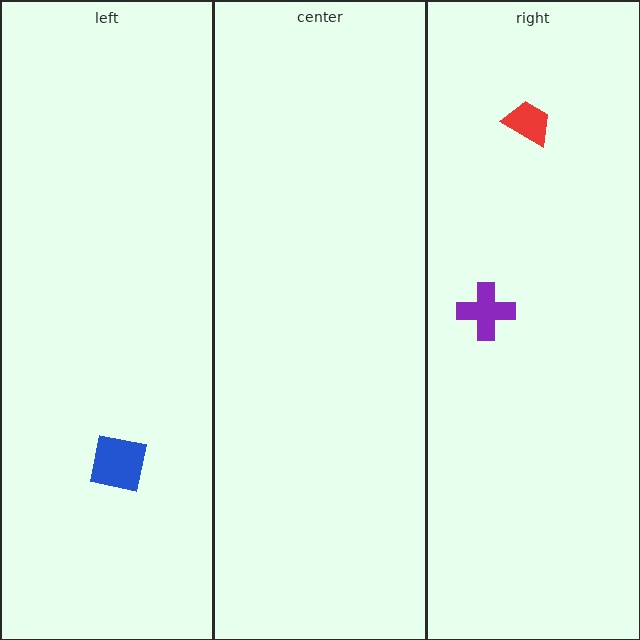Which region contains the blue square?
The left region.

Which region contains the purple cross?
The right region.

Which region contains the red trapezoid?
The right region.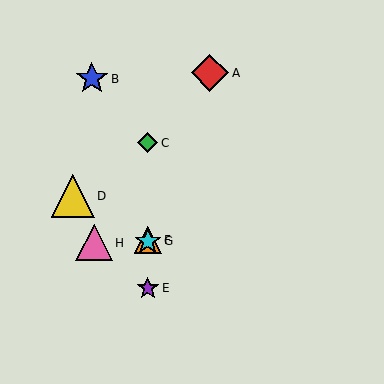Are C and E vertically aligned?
Yes, both are at x≈148.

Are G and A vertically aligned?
No, G is at x≈148 and A is at x≈210.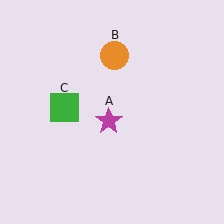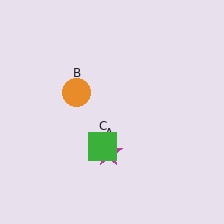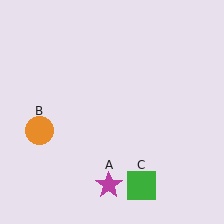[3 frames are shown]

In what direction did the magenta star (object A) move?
The magenta star (object A) moved down.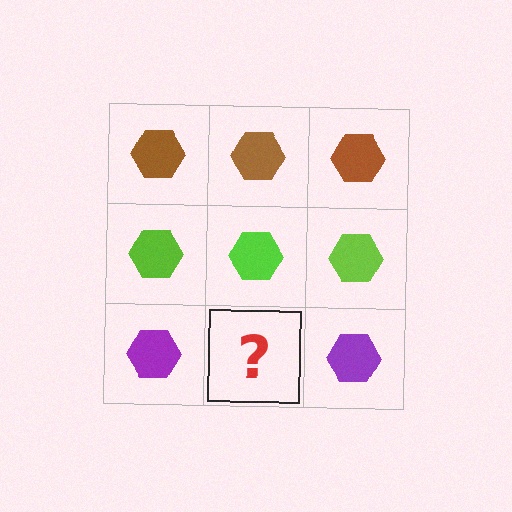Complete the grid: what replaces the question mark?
The question mark should be replaced with a purple hexagon.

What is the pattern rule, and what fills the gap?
The rule is that each row has a consistent color. The gap should be filled with a purple hexagon.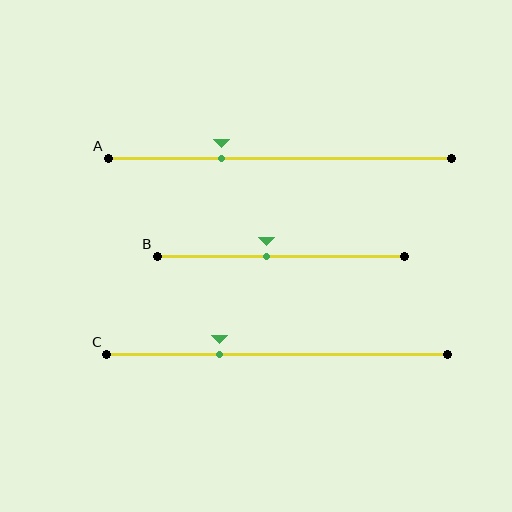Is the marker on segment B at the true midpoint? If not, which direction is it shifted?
No, the marker on segment B is shifted to the left by about 6% of the segment length.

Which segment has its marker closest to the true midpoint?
Segment B has its marker closest to the true midpoint.